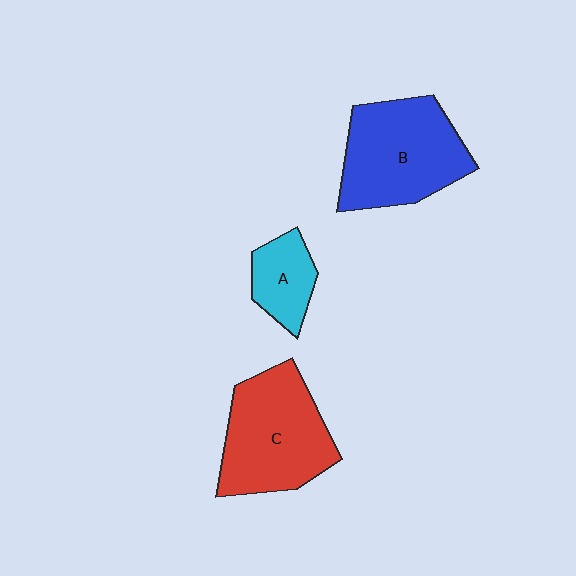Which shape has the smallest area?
Shape A (cyan).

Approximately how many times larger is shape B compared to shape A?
Approximately 2.4 times.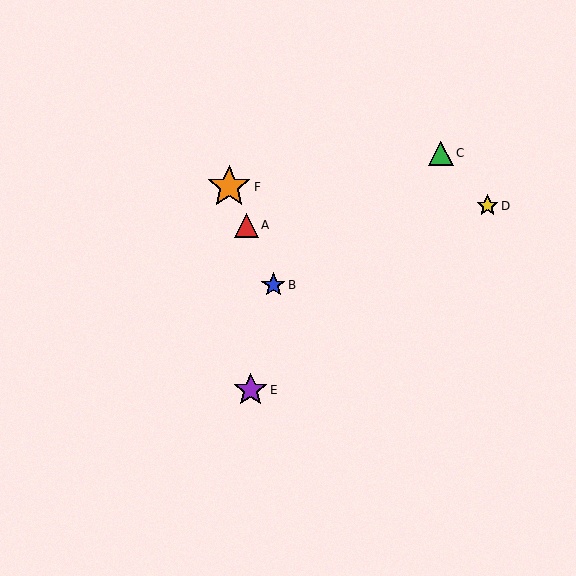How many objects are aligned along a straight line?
3 objects (A, B, F) are aligned along a straight line.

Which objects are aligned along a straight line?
Objects A, B, F are aligned along a straight line.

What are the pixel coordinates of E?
Object E is at (251, 390).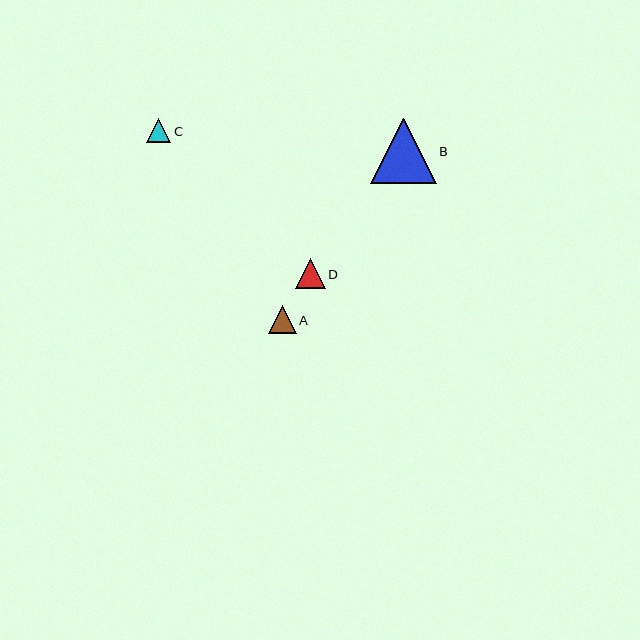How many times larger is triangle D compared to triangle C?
Triangle D is approximately 1.2 times the size of triangle C.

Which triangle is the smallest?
Triangle C is the smallest with a size of approximately 24 pixels.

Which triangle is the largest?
Triangle B is the largest with a size of approximately 66 pixels.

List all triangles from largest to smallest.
From largest to smallest: B, D, A, C.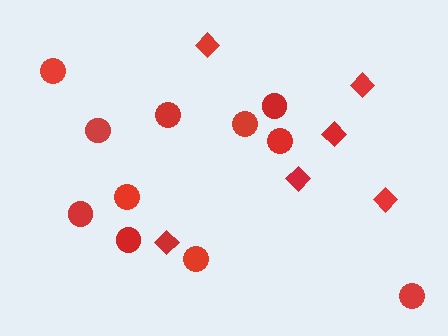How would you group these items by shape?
There are 2 groups: one group of diamonds (6) and one group of circles (11).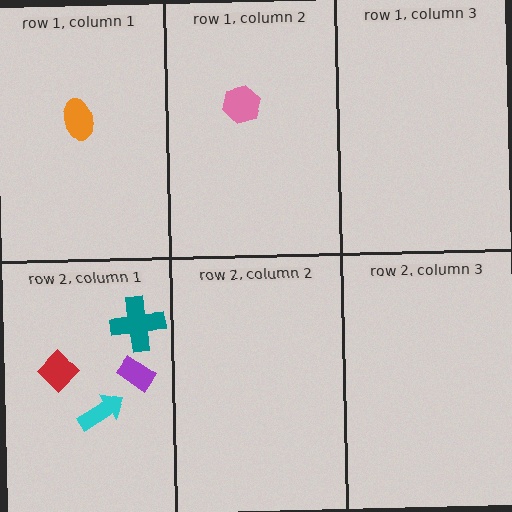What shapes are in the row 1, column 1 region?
The orange ellipse.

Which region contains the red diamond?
The row 2, column 1 region.